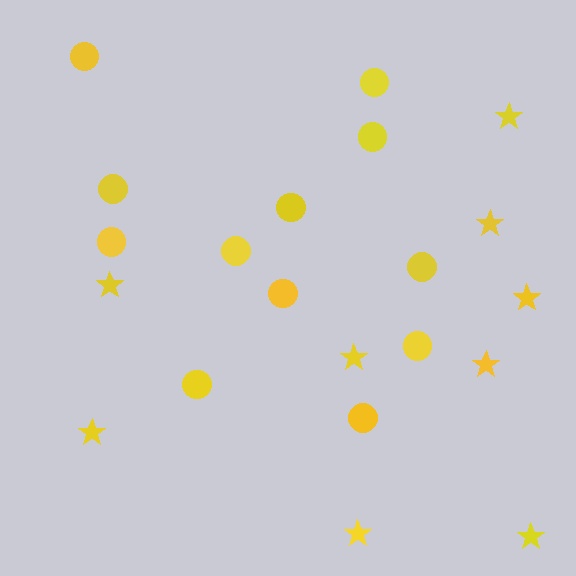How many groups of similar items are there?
There are 2 groups: one group of stars (9) and one group of circles (12).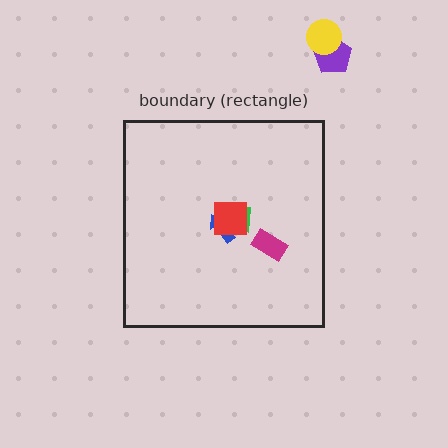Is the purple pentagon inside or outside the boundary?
Outside.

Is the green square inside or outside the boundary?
Inside.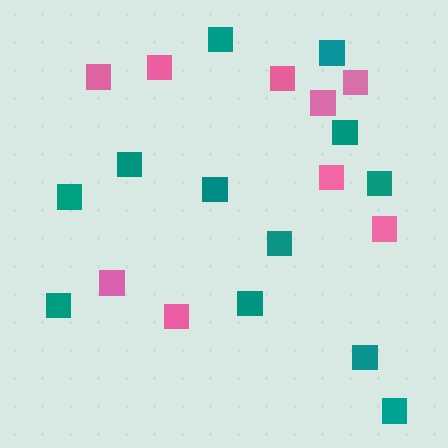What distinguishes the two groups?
There are 2 groups: one group of pink squares (9) and one group of teal squares (12).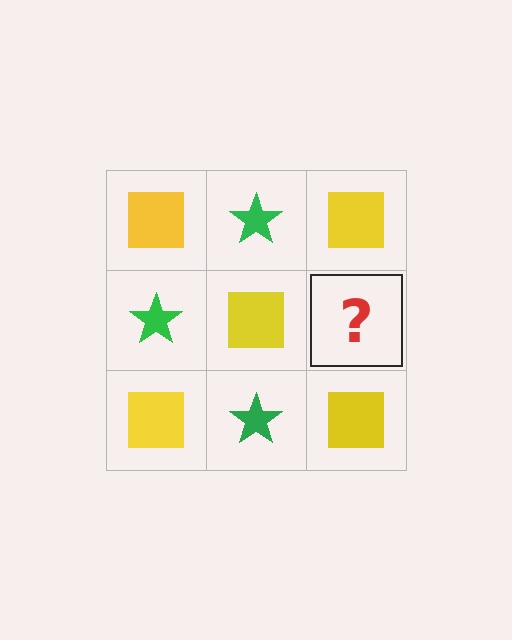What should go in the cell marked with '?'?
The missing cell should contain a green star.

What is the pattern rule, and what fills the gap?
The rule is that it alternates yellow square and green star in a checkerboard pattern. The gap should be filled with a green star.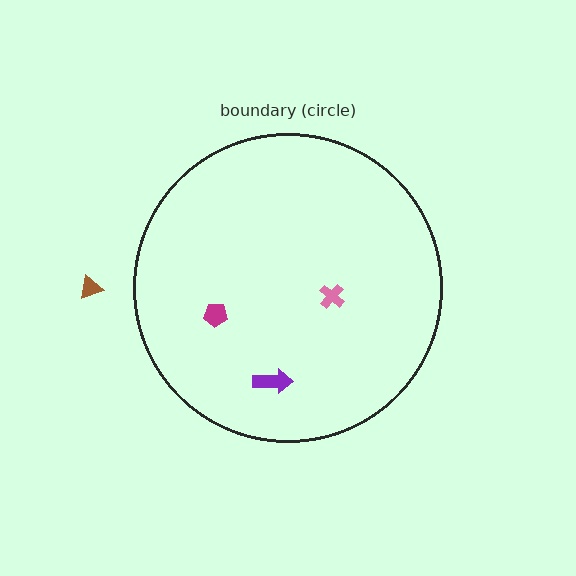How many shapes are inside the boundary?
3 inside, 1 outside.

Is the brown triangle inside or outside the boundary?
Outside.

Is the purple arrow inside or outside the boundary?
Inside.